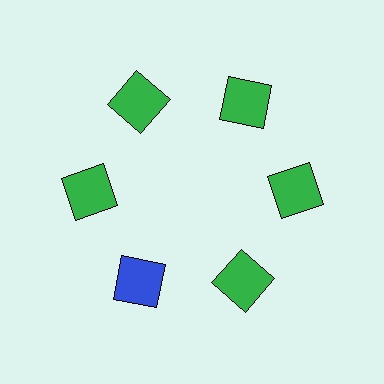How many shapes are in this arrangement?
There are 6 shapes arranged in a ring pattern.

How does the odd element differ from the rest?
It has a different color: blue instead of green.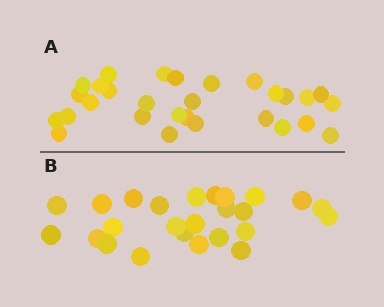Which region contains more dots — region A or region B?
Region A (the top region) has more dots.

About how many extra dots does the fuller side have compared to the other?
Region A has about 4 more dots than region B.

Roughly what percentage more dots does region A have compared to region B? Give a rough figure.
About 15% more.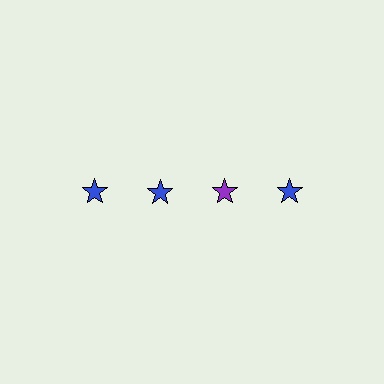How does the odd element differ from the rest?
It has a different color: purple instead of blue.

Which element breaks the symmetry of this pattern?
The purple star in the top row, center column breaks the symmetry. All other shapes are blue stars.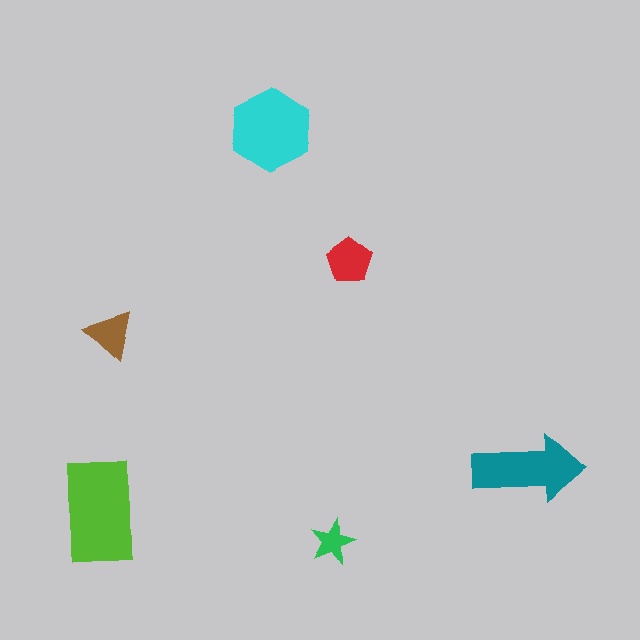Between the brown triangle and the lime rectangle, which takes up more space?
The lime rectangle.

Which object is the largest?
The lime rectangle.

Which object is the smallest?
The green star.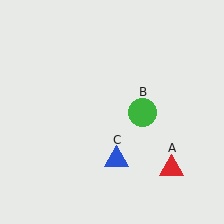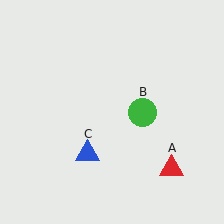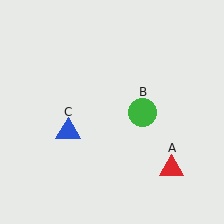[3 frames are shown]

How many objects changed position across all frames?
1 object changed position: blue triangle (object C).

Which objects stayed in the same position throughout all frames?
Red triangle (object A) and green circle (object B) remained stationary.